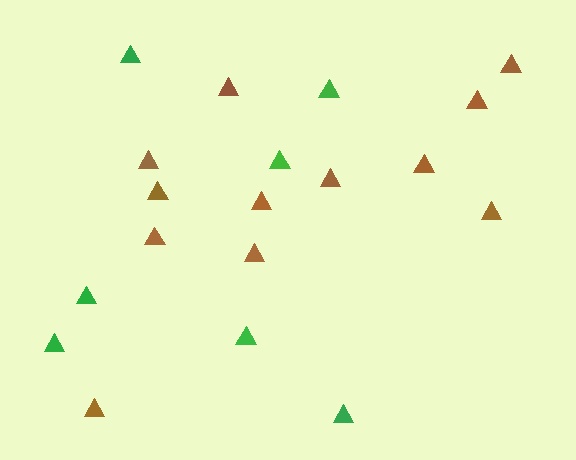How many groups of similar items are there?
There are 2 groups: one group of brown triangles (12) and one group of green triangles (7).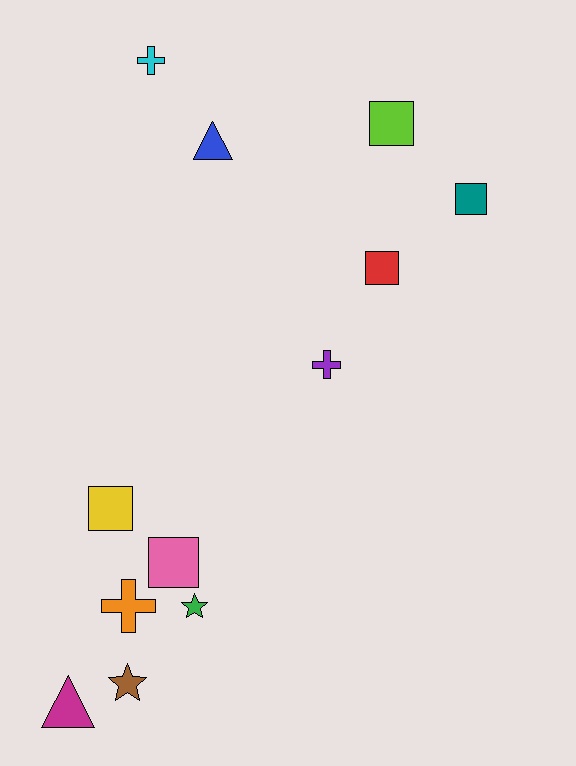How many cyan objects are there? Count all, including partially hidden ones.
There is 1 cyan object.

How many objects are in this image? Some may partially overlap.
There are 12 objects.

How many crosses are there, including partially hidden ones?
There are 3 crosses.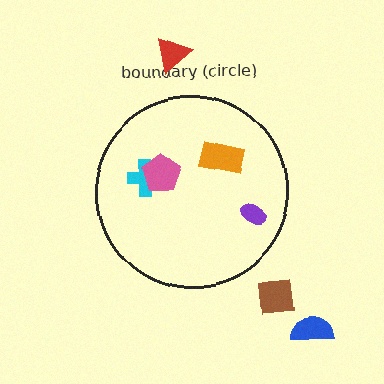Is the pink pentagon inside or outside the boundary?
Inside.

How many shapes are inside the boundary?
4 inside, 3 outside.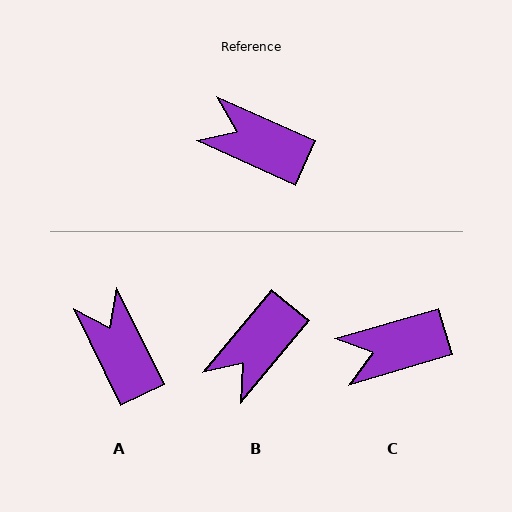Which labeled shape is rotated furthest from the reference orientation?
B, about 75 degrees away.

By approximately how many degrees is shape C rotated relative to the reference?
Approximately 41 degrees counter-clockwise.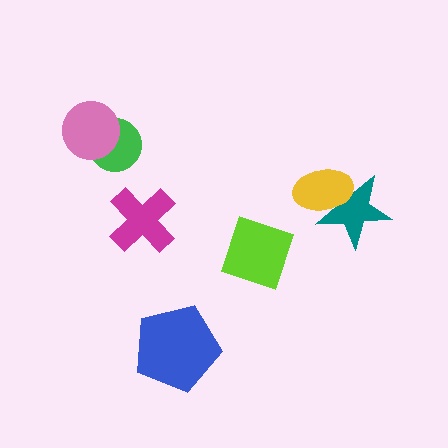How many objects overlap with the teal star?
1 object overlaps with the teal star.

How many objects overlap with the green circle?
1 object overlaps with the green circle.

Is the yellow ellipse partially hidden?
No, no other shape covers it.